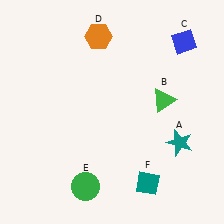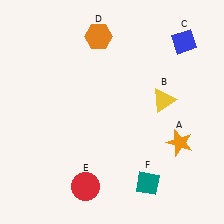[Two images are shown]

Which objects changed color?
A changed from teal to orange. B changed from green to yellow. E changed from green to red.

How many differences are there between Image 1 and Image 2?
There are 3 differences between the two images.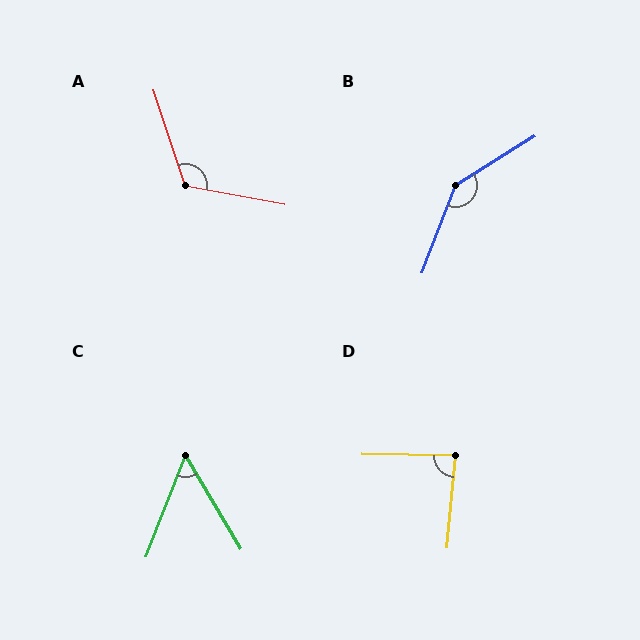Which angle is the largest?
B, at approximately 143 degrees.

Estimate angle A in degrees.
Approximately 118 degrees.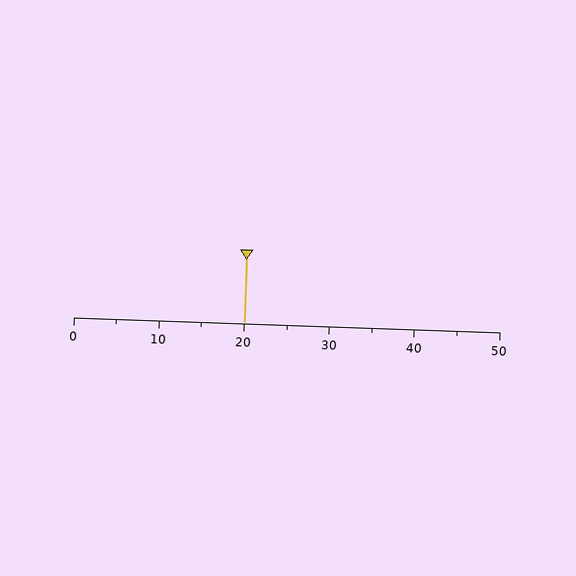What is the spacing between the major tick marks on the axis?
The major ticks are spaced 10 apart.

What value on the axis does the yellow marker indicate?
The marker indicates approximately 20.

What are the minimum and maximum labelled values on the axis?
The axis runs from 0 to 50.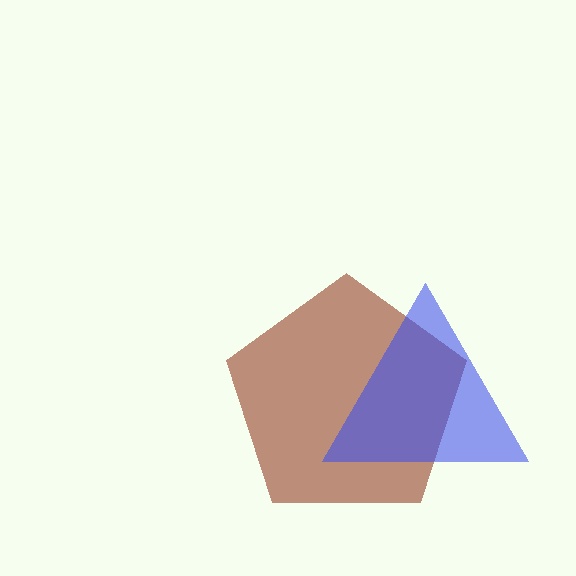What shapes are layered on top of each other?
The layered shapes are: a brown pentagon, a blue triangle.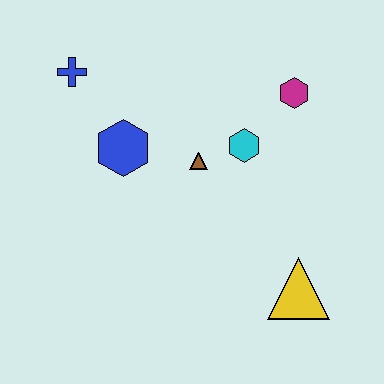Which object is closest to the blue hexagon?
The brown triangle is closest to the blue hexagon.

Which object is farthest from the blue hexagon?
The yellow triangle is farthest from the blue hexagon.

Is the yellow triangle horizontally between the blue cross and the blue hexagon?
No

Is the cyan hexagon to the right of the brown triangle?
Yes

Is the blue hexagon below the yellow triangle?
No